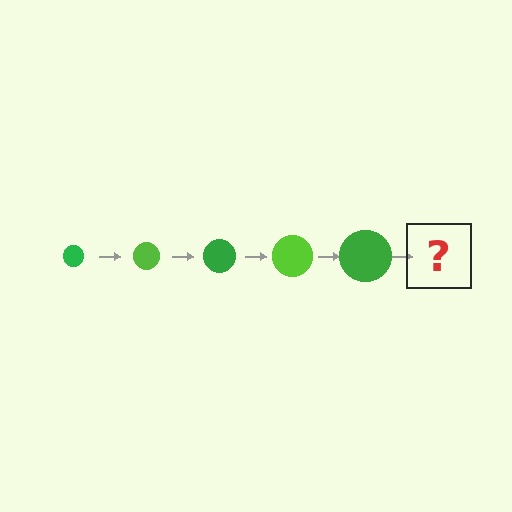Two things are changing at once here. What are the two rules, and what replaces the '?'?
The two rules are that the circle grows larger each step and the color cycles through green and lime. The '?' should be a lime circle, larger than the previous one.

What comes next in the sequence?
The next element should be a lime circle, larger than the previous one.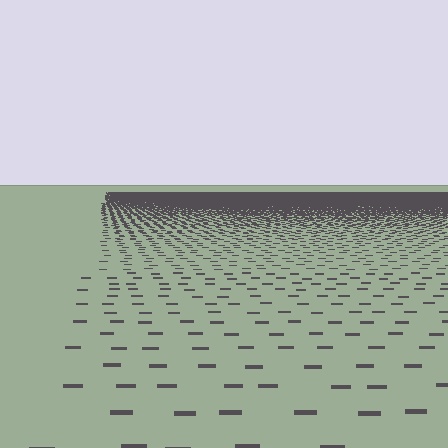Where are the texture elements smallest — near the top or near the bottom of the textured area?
Near the top.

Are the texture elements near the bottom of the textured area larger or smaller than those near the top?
Larger. Near the bottom, elements are closer to the viewer and appear at a bigger on-screen size.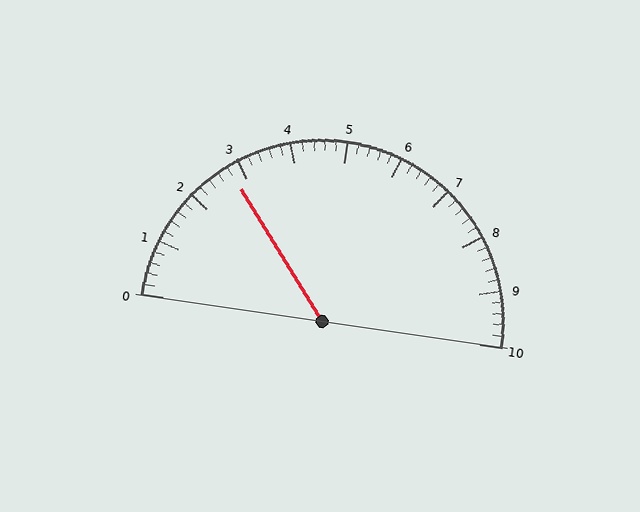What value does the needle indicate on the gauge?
The needle indicates approximately 2.8.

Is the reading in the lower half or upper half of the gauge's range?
The reading is in the lower half of the range (0 to 10).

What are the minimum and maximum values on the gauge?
The gauge ranges from 0 to 10.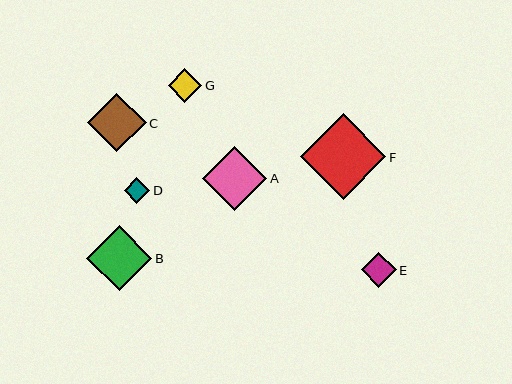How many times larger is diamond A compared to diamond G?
Diamond A is approximately 1.9 times the size of diamond G.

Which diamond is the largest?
Diamond F is the largest with a size of approximately 85 pixels.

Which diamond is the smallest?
Diamond D is the smallest with a size of approximately 26 pixels.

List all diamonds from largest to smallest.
From largest to smallest: F, B, A, C, E, G, D.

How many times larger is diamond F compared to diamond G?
Diamond F is approximately 2.5 times the size of diamond G.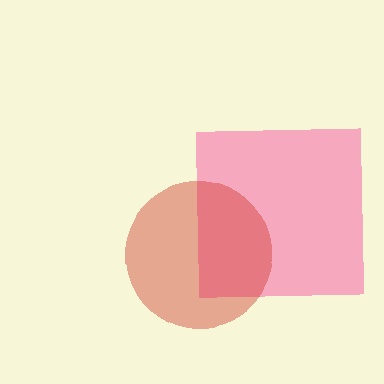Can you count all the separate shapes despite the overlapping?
Yes, there are 2 separate shapes.